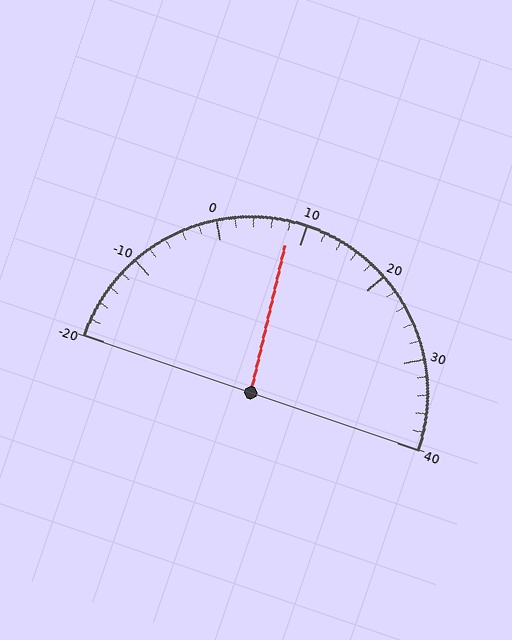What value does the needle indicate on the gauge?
The needle indicates approximately 8.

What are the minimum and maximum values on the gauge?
The gauge ranges from -20 to 40.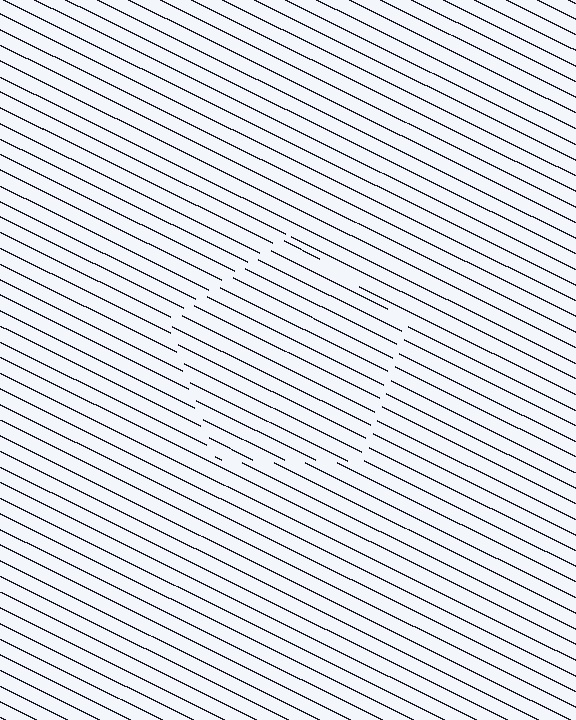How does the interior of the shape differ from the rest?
The interior of the shape contains the same grating, shifted by half a period — the contour is defined by the phase discontinuity where line-ends from the inner and outer gratings abut.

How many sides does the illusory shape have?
5 sides — the line-ends trace a pentagon.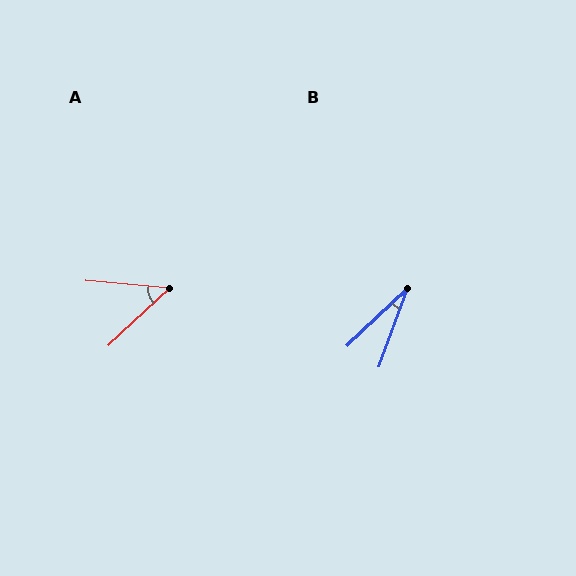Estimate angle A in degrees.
Approximately 48 degrees.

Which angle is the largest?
A, at approximately 48 degrees.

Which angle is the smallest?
B, at approximately 26 degrees.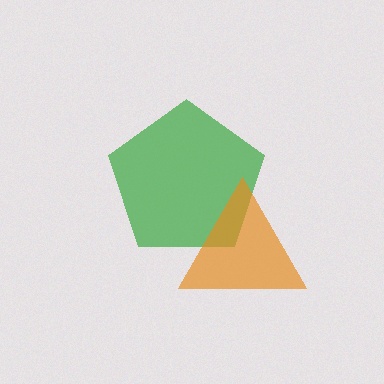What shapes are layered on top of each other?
The layered shapes are: a green pentagon, an orange triangle.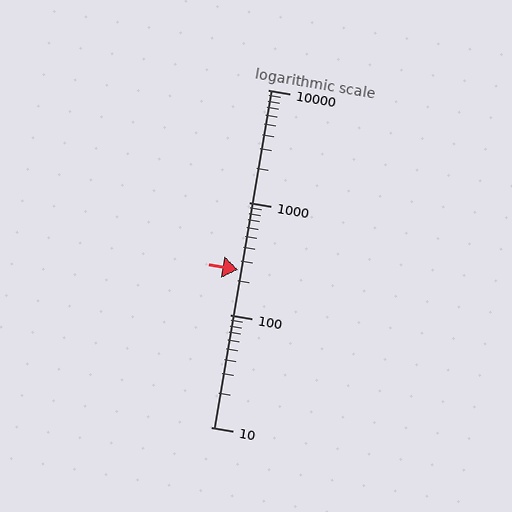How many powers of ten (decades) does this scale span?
The scale spans 3 decades, from 10 to 10000.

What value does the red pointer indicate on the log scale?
The pointer indicates approximately 250.